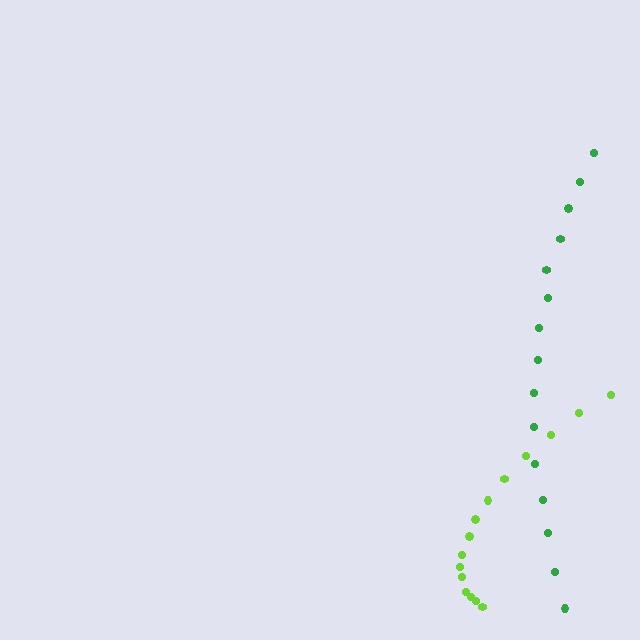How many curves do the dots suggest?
There are 2 distinct paths.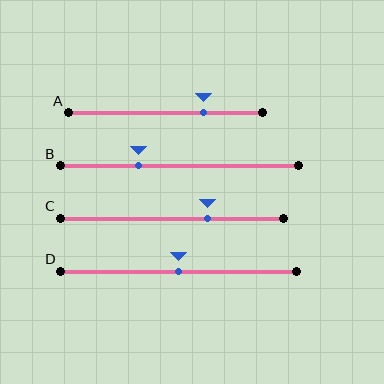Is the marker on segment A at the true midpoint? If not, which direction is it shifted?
No, the marker on segment A is shifted to the right by about 20% of the segment length.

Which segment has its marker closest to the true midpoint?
Segment D has its marker closest to the true midpoint.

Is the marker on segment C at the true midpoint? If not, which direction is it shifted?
No, the marker on segment C is shifted to the right by about 16% of the segment length.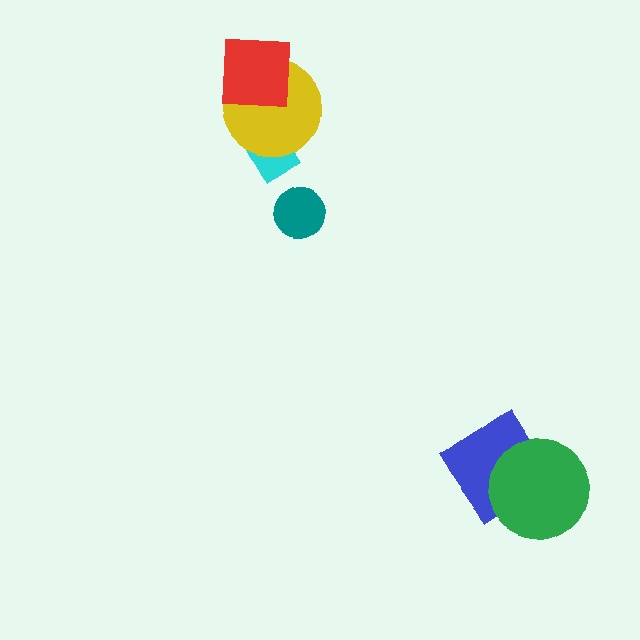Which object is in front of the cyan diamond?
The yellow circle is in front of the cyan diamond.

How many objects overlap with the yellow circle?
2 objects overlap with the yellow circle.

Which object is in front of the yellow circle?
The red square is in front of the yellow circle.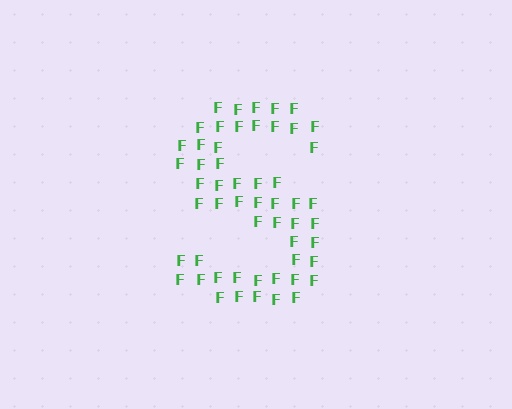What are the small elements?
The small elements are letter F's.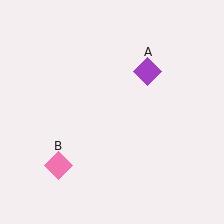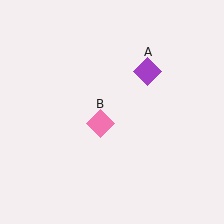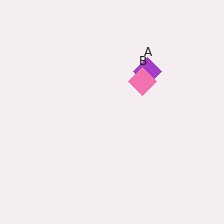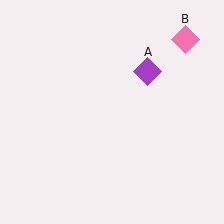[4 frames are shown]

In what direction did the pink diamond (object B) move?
The pink diamond (object B) moved up and to the right.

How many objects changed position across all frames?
1 object changed position: pink diamond (object B).